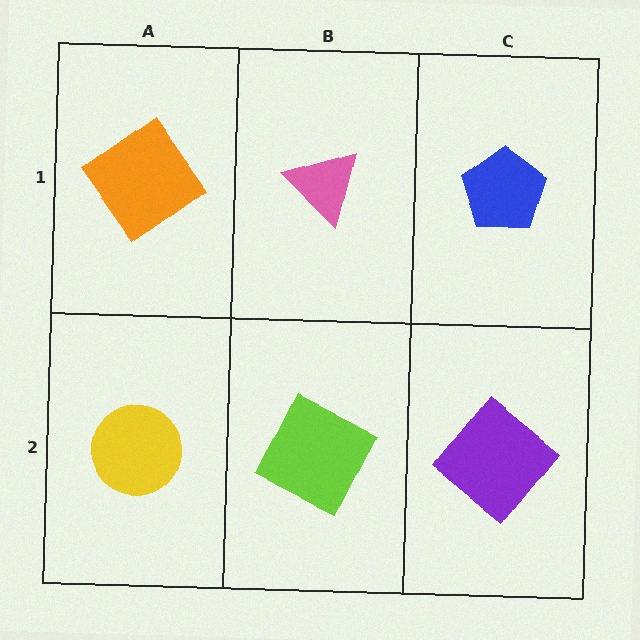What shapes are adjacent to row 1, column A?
A yellow circle (row 2, column A), a pink triangle (row 1, column B).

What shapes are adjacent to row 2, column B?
A pink triangle (row 1, column B), a yellow circle (row 2, column A), a purple diamond (row 2, column C).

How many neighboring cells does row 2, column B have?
3.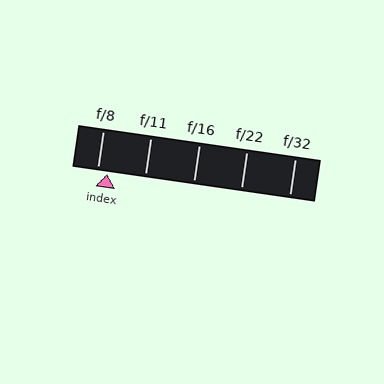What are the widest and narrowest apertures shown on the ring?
The widest aperture shown is f/8 and the narrowest is f/32.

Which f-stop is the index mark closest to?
The index mark is closest to f/8.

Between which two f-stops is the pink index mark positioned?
The index mark is between f/8 and f/11.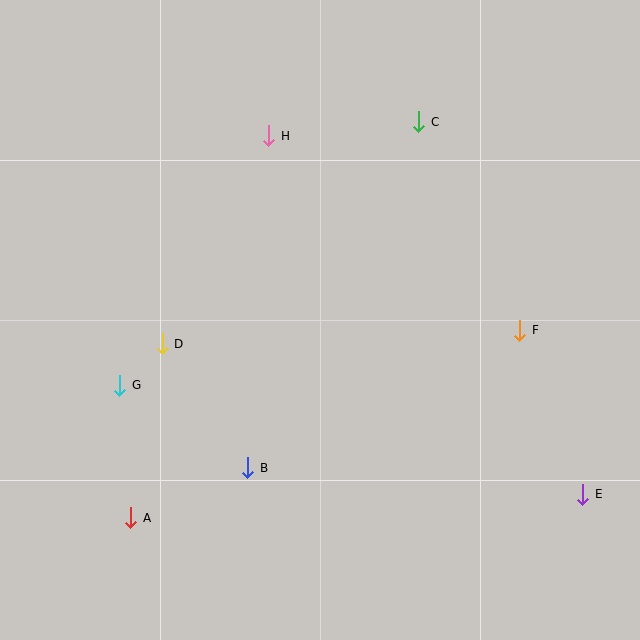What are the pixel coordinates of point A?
Point A is at (131, 517).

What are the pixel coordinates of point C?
Point C is at (419, 122).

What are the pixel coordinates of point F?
Point F is at (520, 330).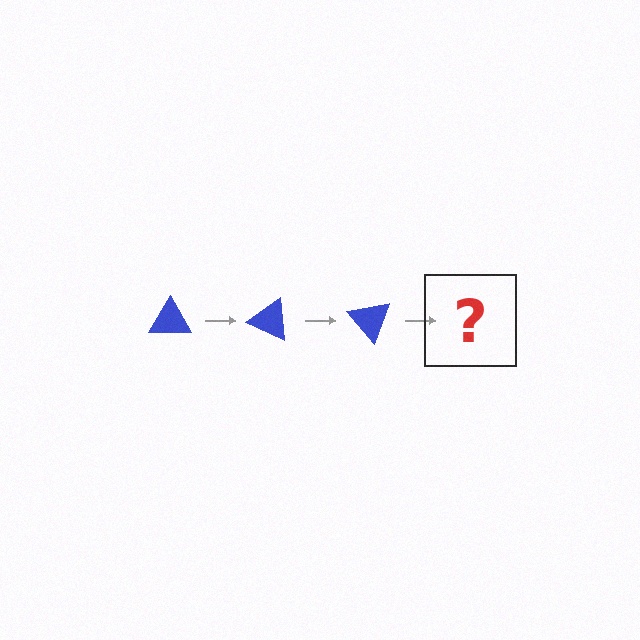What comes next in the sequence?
The next element should be a blue triangle rotated 75 degrees.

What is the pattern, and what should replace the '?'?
The pattern is that the triangle rotates 25 degrees each step. The '?' should be a blue triangle rotated 75 degrees.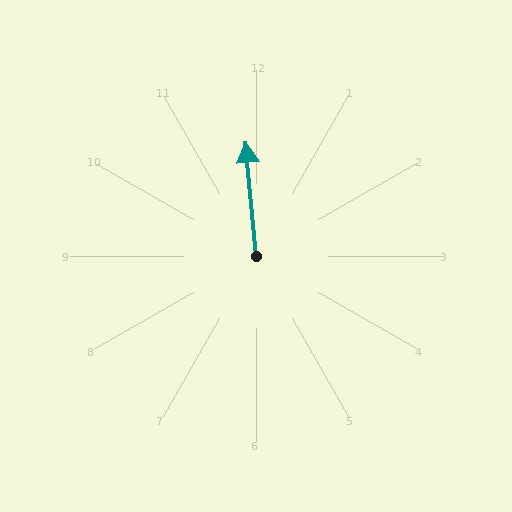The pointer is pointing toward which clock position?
Roughly 12 o'clock.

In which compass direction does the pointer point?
North.